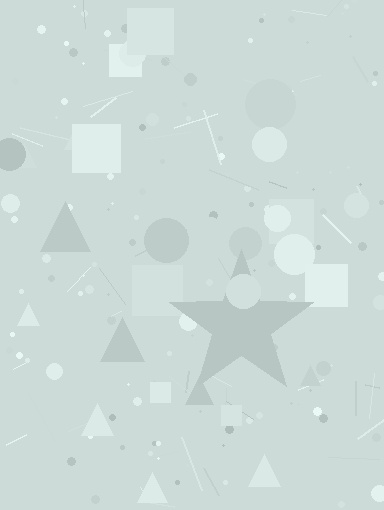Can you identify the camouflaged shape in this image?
The camouflaged shape is a star.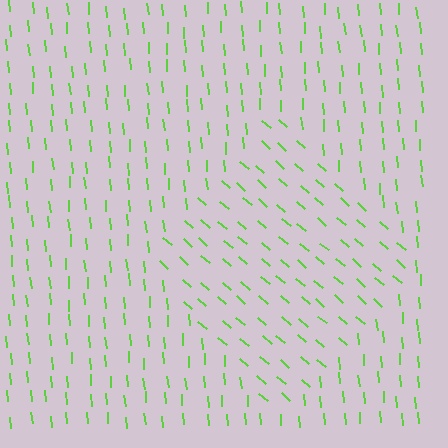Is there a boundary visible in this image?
Yes, there is a texture boundary formed by a change in line orientation.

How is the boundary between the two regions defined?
The boundary is defined purely by a change in line orientation (approximately 45 degrees difference). All lines are the same color and thickness.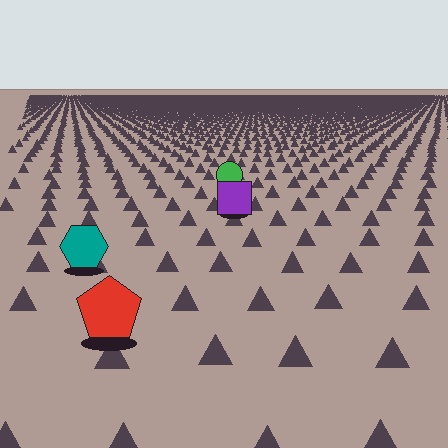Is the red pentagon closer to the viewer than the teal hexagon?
Yes. The red pentagon is closer — you can tell from the texture gradient: the ground texture is coarser near it.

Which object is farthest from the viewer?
The green circle is farthest from the viewer. It appears smaller and the ground texture around it is denser.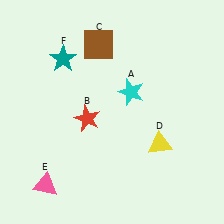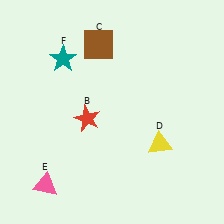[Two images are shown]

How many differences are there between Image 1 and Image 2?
There is 1 difference between the two images.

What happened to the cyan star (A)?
The cyan star (A) was removed in Image 2. It was in the top-right area of Image 1.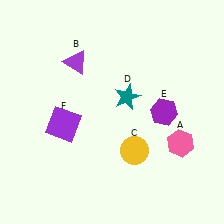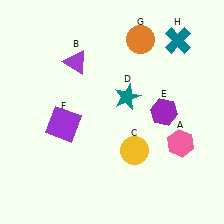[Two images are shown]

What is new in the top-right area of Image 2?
An orange circle (G) was added in the top-right area of Image 2.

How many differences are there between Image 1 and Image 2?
There are 2 differences between the two images.